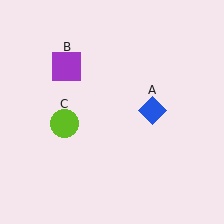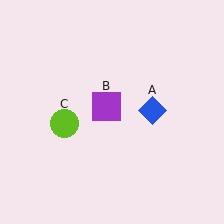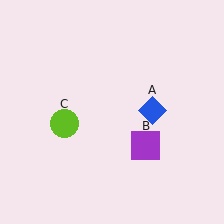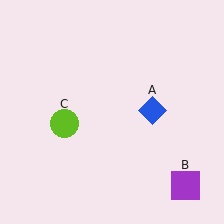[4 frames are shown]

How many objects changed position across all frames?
1 object changed position: purple square (object B).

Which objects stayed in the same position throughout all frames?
Blue diamond (object A) and lime circle (object C) remained stationary.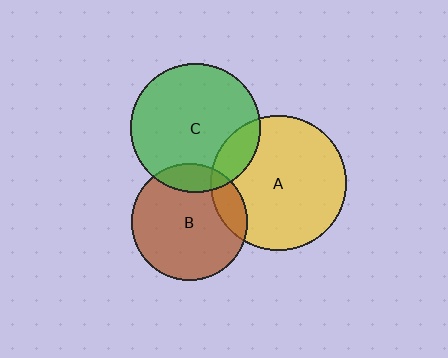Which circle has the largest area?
Circle A (yellow).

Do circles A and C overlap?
Yes.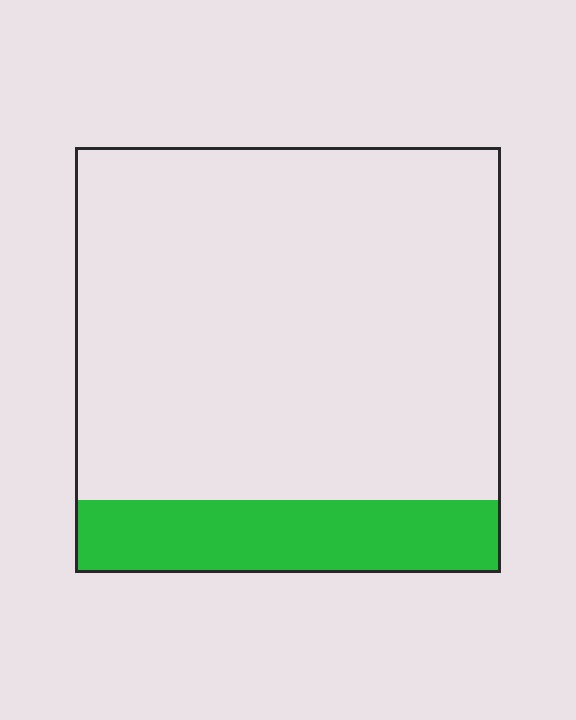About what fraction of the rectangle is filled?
About one sixth (1/6).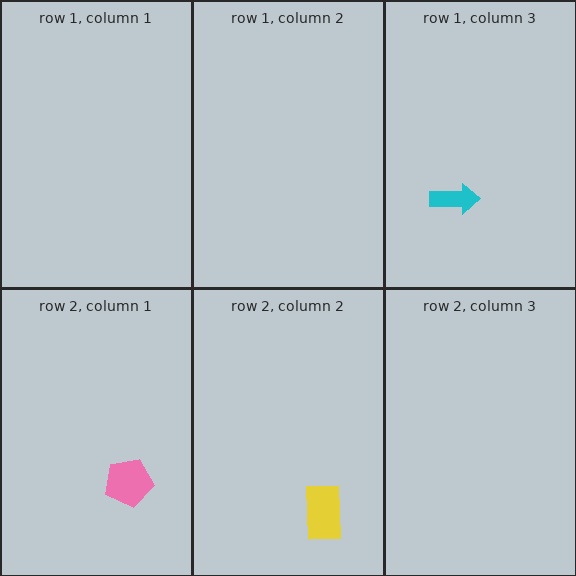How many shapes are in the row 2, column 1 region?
1.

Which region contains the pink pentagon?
The row 2, column 1 region.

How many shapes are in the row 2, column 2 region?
1.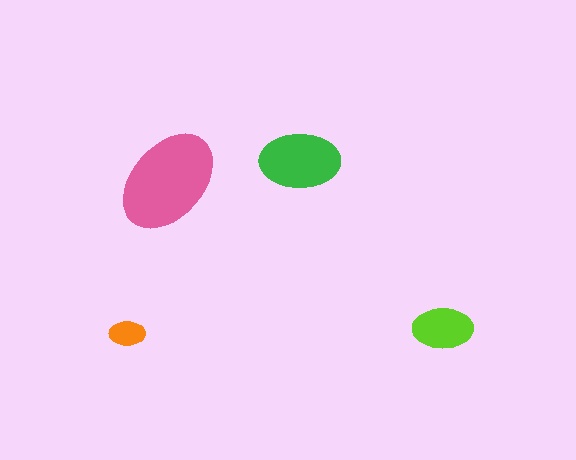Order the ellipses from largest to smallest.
the pink one, the green one, the lime one, the orange one.